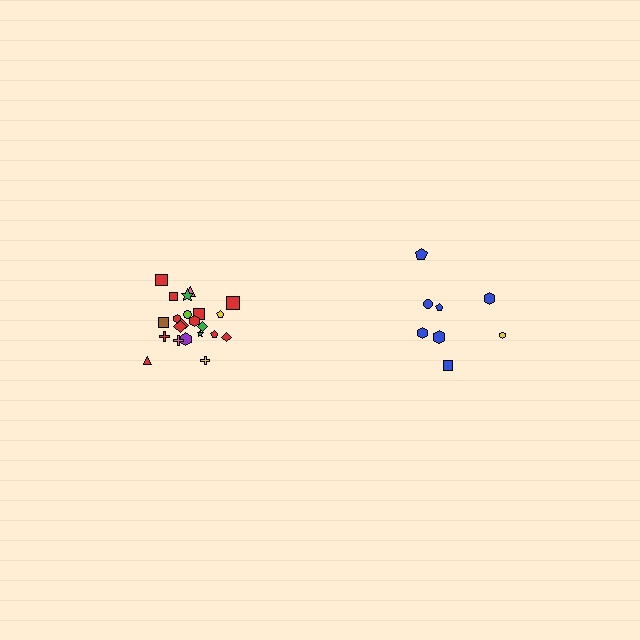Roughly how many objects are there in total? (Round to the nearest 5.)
Roughly 30 objects in total.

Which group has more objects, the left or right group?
The left group.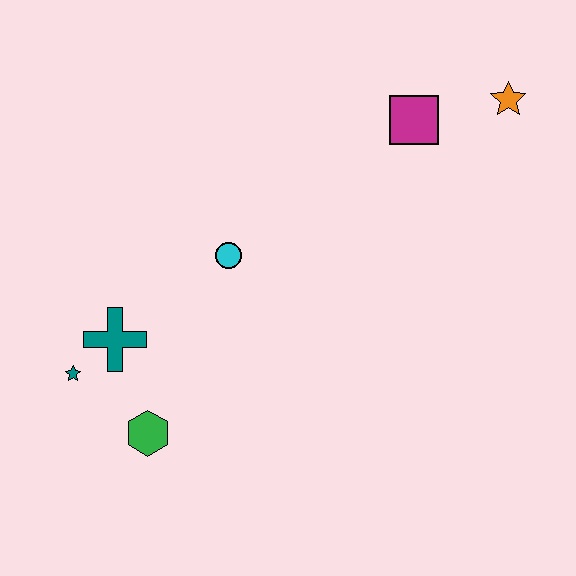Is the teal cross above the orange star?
No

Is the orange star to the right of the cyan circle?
Yes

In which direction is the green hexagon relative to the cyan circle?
The green hexagon is below the cyan circle.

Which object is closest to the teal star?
The teal cross is closest to the teal star.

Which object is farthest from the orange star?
The teal star is farthest from the orange star.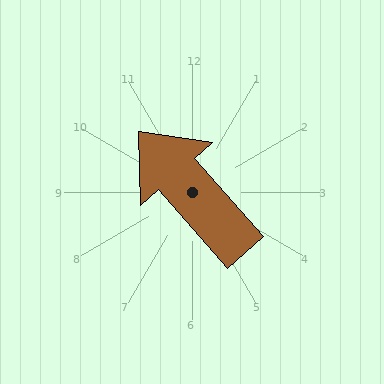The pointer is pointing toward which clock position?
Roughly 11 o'clock.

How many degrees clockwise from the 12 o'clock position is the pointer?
Approximately 319 degrees.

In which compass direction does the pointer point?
Northwest.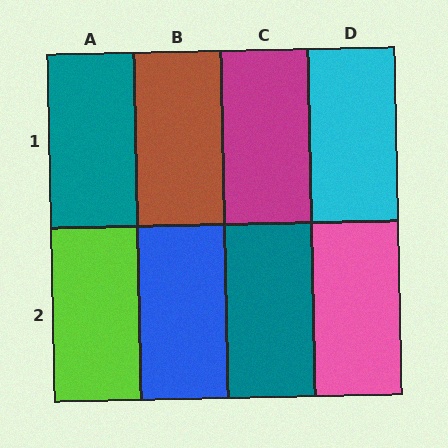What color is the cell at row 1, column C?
Magenta.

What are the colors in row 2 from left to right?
Lime, blue, teal, pink.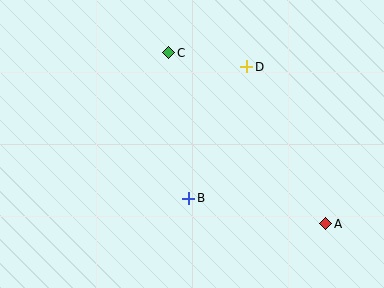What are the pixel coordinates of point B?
Point B is at (189, 198).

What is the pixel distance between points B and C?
The distance between B and C is 147 pixels.